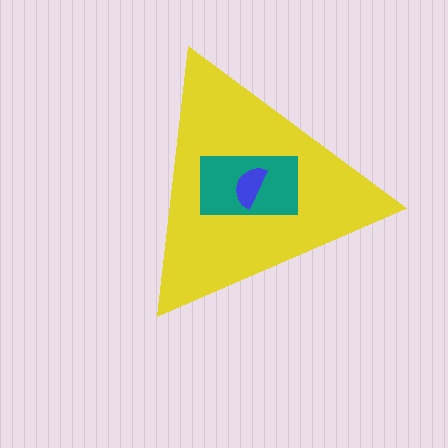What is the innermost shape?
The blue semicircle.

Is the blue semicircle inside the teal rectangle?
Yes.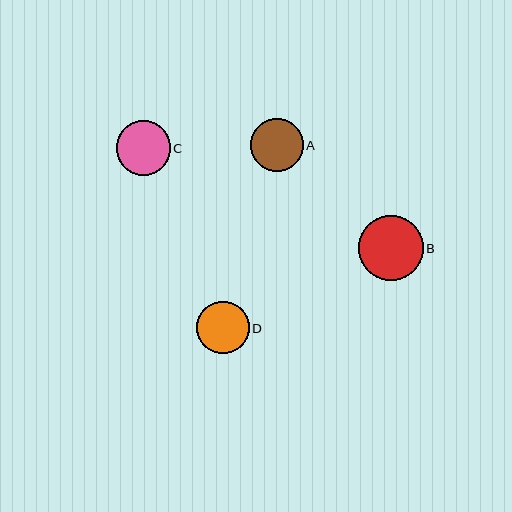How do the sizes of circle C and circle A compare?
Circle C and circle A are approximately the same size.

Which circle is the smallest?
Circle D is the smallest with a size of approximately 52 pixels.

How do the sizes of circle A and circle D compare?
Circle A and circle D are approximately the same size.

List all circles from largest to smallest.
From largest to smallest: B, C, A, D.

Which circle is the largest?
Circle B is the largest with a size of approximately 65 pixels.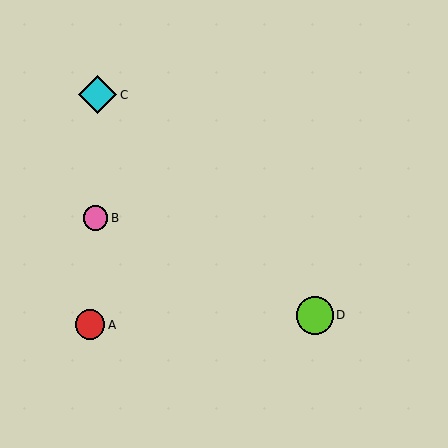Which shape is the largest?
The cyan diamond (labeled C) is the largest.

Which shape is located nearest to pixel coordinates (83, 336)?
The red circle (labeled A) at (90, 325) is nearest to that location.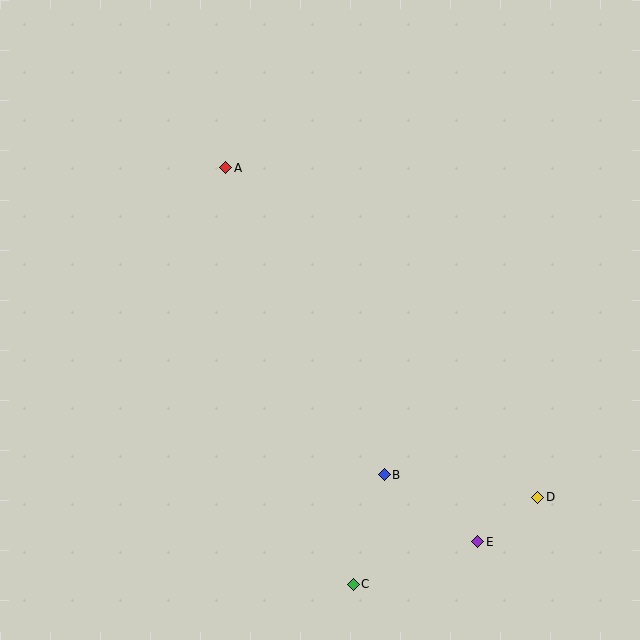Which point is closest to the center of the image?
Point B at (384, 475) is closest to the center.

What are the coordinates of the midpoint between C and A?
The midpoint between C and A is at (289, 376).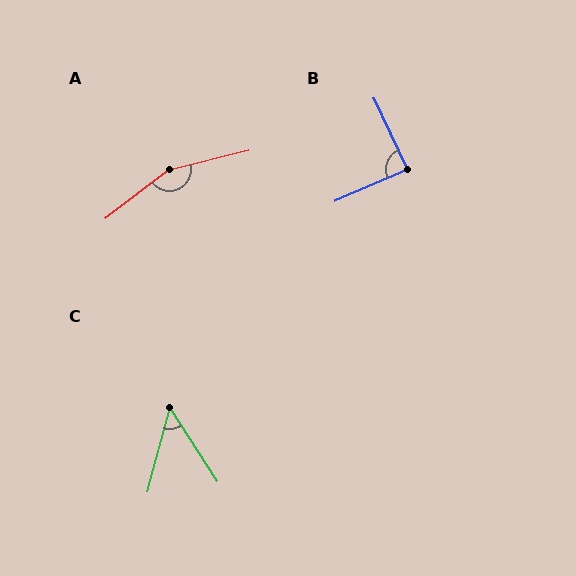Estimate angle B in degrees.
Approximately 88 degrees.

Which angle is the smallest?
C, at approximately 48 degrees.